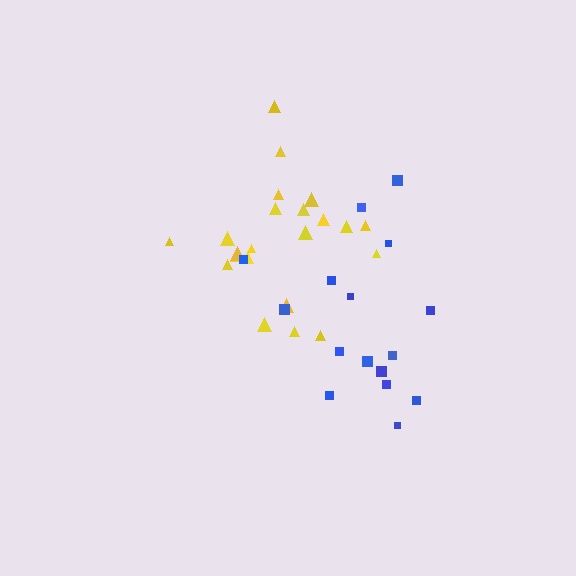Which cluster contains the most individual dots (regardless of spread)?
Yellow (22).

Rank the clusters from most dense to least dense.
blue, yellow.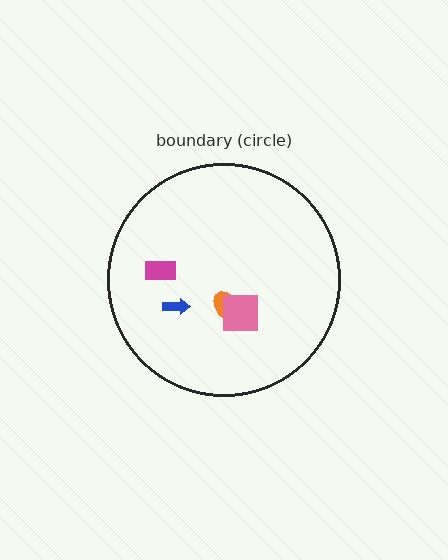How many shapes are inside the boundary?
4 inside, 0 outside.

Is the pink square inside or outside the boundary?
Inside.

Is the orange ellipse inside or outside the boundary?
Inside.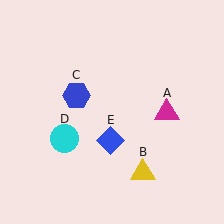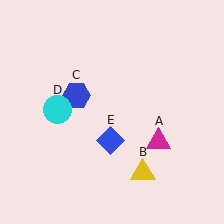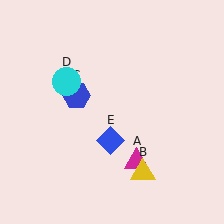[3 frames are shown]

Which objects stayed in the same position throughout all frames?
Yellow triangle (object B) and blue hexagon (object C) and blue diamond (object E) remained stationary.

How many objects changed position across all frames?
2 objects changed position: magenta triangle (object A), cyan circle (object D).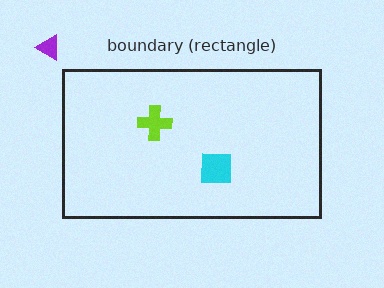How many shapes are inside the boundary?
2 inside, 1 outside.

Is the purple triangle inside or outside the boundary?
Outside.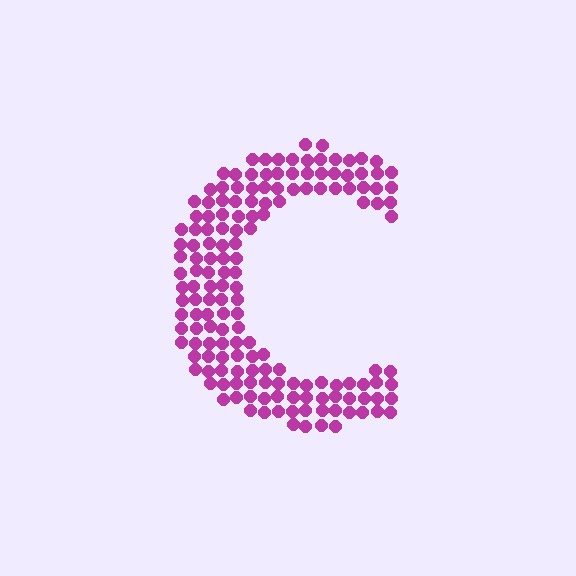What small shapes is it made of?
It is made of small circles.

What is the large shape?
The large shape is the letter C.